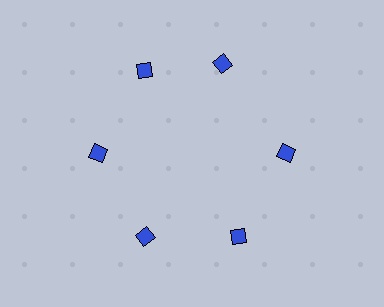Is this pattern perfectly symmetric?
No. The 6 blue diamonds are arranged in a ring, but one element near the 1 o'clock position is rotated out of alignment along the ring, breaking the 6-fold rotational symmetry.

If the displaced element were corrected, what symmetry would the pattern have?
It would have 6-fold rotational symmetry — the pattern would map onto itself every 60 degrees.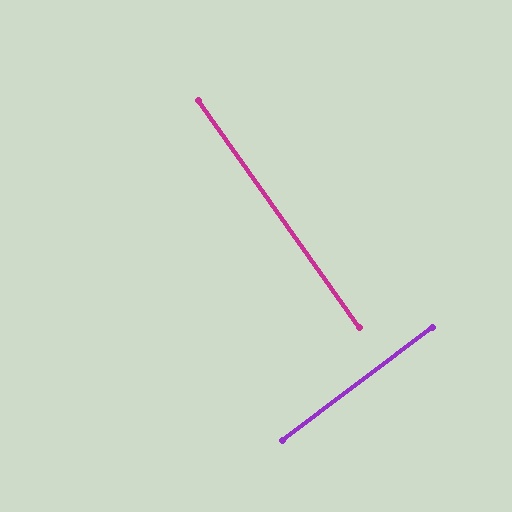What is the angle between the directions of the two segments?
Approximately 88 degrees.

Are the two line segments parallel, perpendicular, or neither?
Perpendicular — they meet at approximately 88°.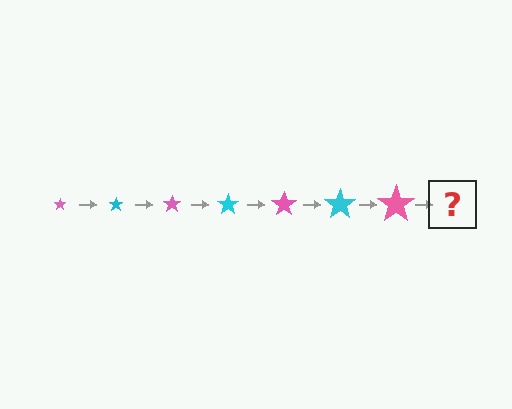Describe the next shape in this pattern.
It should be a cyan star, larger than the previous one.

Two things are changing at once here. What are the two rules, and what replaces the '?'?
The two rules are that the star grows larger each step and the color cycles through pink and cyan. The '?' should be a cyan star, larger than the previous one.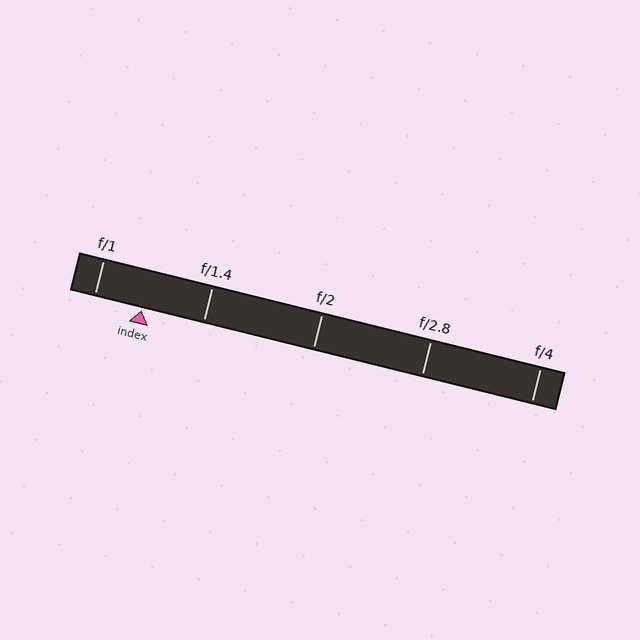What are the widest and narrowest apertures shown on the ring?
The widest aperture shown is f/1 and the narrowest is f/4.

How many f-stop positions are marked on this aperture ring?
There are 5 f-stop positions marked.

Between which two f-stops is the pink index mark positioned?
The index mark is between f/1 and f/1.4.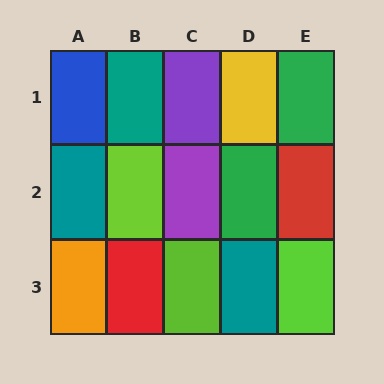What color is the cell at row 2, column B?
Lime.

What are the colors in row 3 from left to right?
Orange, red, lime, teal, lime.